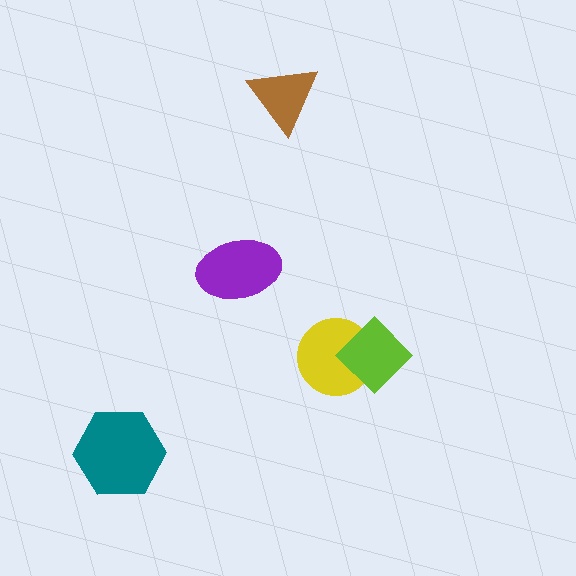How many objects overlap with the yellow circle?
1 object overlaps with the yellow circle.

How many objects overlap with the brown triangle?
0 objects overlap with the brown triangle.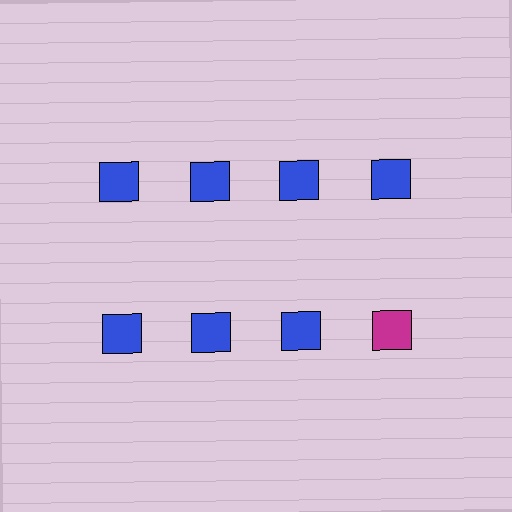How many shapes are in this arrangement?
There are 8 shapes arranged in a grid pattern.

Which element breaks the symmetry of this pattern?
The magenta square in the second row, second from right column breaks the symmetry. All other shapes are blue squares.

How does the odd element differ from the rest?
It has a different color: magenta instead of blue.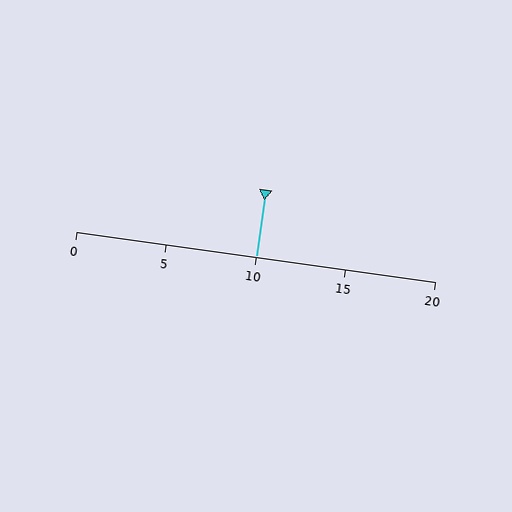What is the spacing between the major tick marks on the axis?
The major ticks are spaced 5 apart.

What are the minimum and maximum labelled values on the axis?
The axis runs from 0 to 20.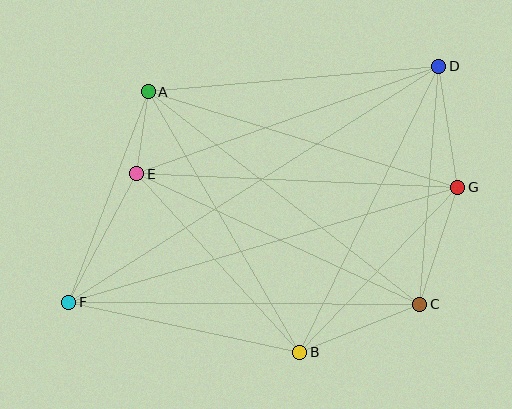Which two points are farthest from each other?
Points D and F are farthest from each other.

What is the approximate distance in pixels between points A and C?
The distance between A and C is approximately 345 pixels.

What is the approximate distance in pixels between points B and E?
The distance between B and E is approximately 242 pixels.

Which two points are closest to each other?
Points A and E are closest to each other.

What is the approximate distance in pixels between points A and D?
The distance between A and D is approximately 292 pixels.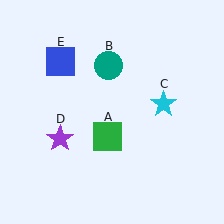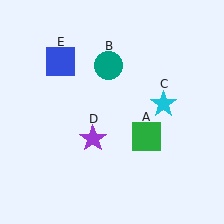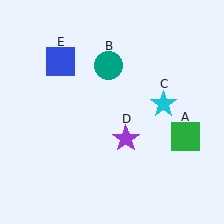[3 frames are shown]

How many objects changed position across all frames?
2 objects changed position: green square (object A), purple star (object D).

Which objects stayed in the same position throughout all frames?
Teal circle (object B) and cyan star (object C) and blue square (object E) remained stationary.